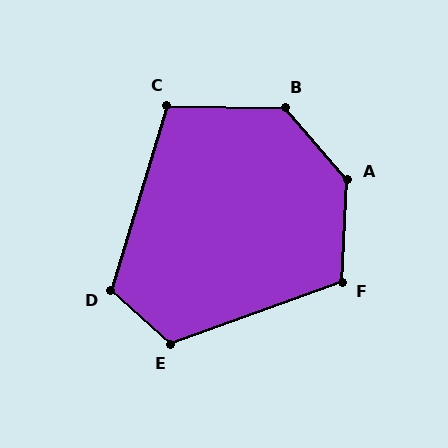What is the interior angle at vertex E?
Approximately 118 degrees (obtuse).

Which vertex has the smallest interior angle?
C, at approximately 106 degrees.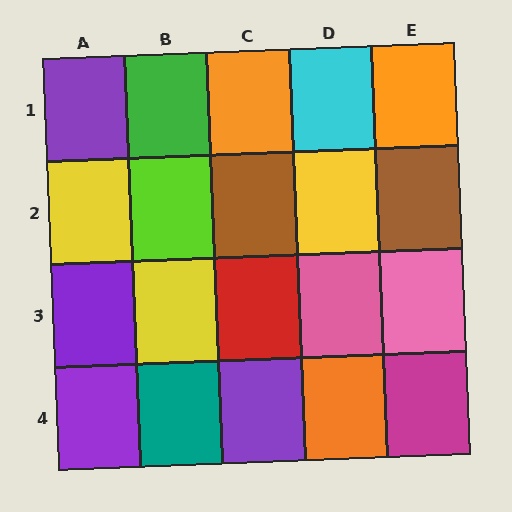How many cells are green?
1 cell is green.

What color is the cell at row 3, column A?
Purple.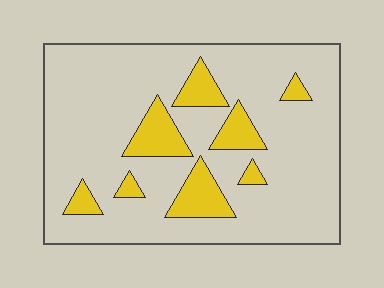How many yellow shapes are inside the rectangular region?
8.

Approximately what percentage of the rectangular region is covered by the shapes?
Approximately 15%.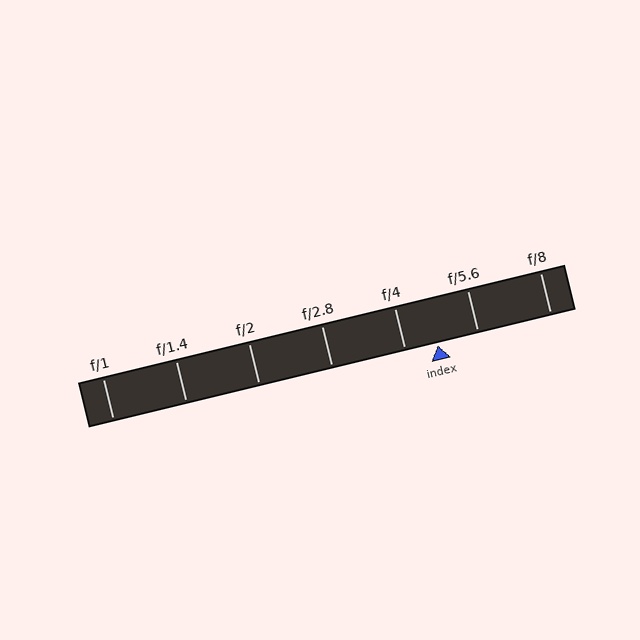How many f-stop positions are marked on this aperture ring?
There are 7 f-stop positions marked.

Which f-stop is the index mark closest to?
The index mark is closest to f/4.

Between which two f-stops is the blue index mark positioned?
The index mark is between f/4 and f/5.6.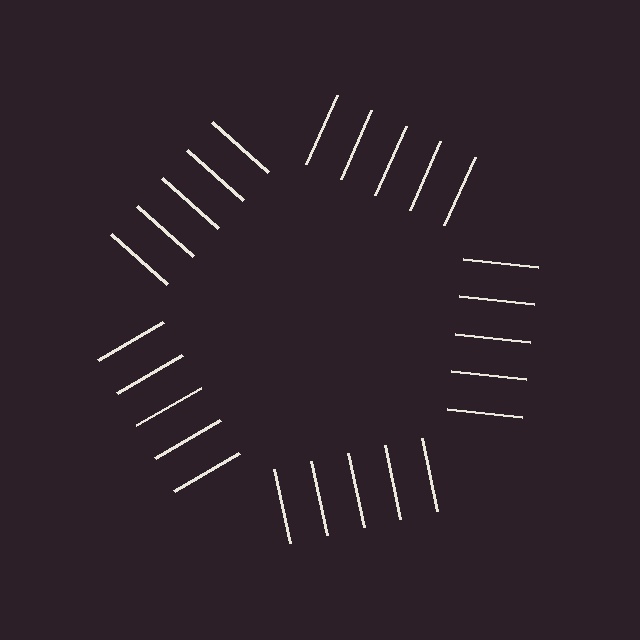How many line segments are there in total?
25 — 5 along each of the 5 edges.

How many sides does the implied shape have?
5 sides — the line-ends trace a pentagon.